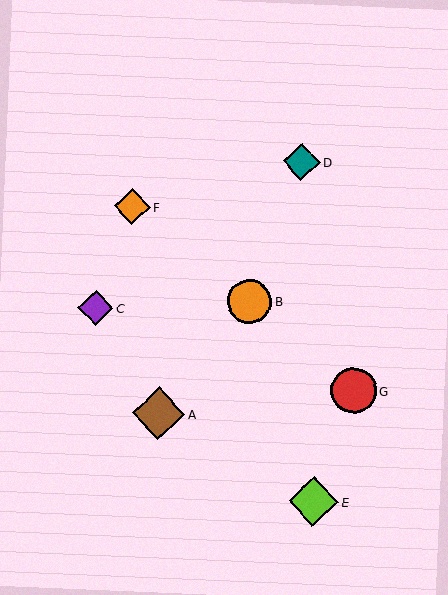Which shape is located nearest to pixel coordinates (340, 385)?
The red circle (labeled G) at (354, 390) is nearest to that location.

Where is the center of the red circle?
The center of the red circle is at (354, 390).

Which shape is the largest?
The brown diamond (labeled A) is the largest.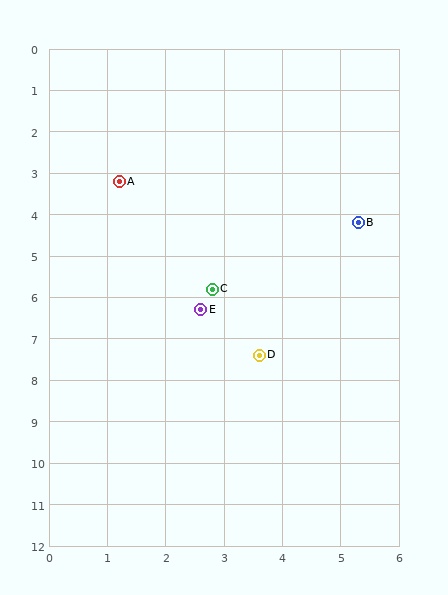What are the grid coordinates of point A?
Point A is at approximately (1.2, 3.2).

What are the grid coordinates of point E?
Point E is at approximately (2.6, 6.3).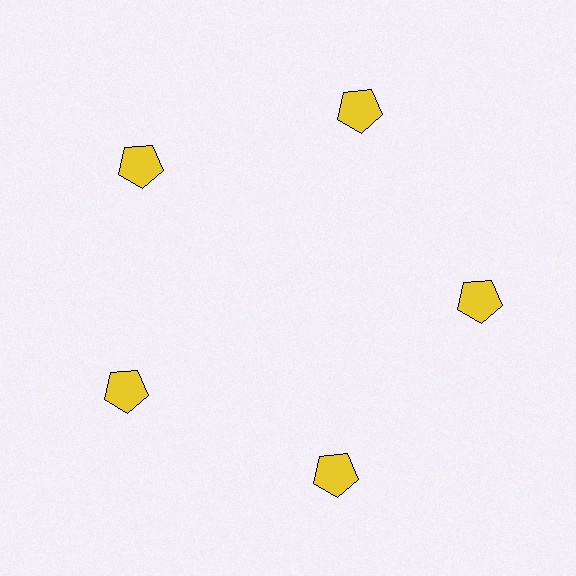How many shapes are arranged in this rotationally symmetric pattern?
There are 5 shapes, arranged in 5 groups of 1.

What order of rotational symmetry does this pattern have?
This pattern has 5-fold rotational symmetry.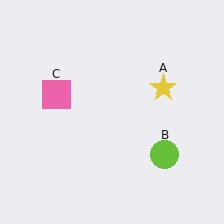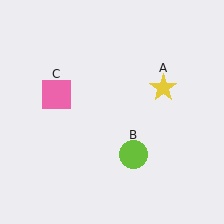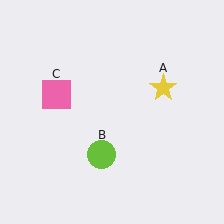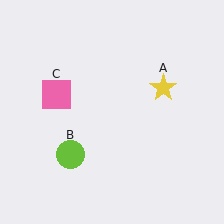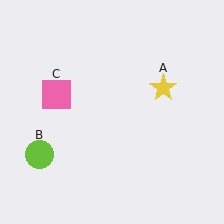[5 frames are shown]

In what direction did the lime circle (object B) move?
The lime circle (object B) moved left.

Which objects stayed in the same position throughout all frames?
Yellow star (object A) and pink square (object C) remained stationary.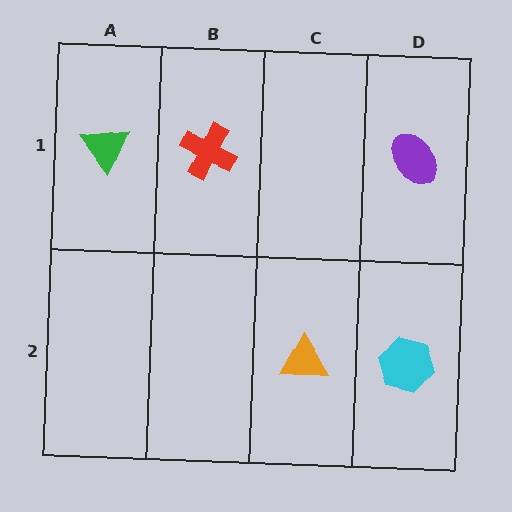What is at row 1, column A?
A green triangle.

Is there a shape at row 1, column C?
No, that cell is empty.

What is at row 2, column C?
An orange triangle.